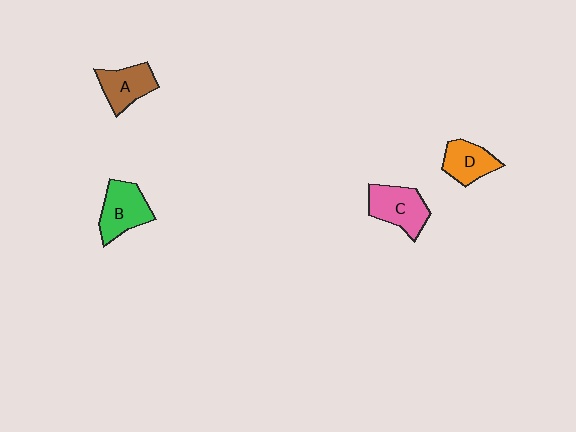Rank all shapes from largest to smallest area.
From largest to smallest: C (pink), B (green), A (brown), D (orange).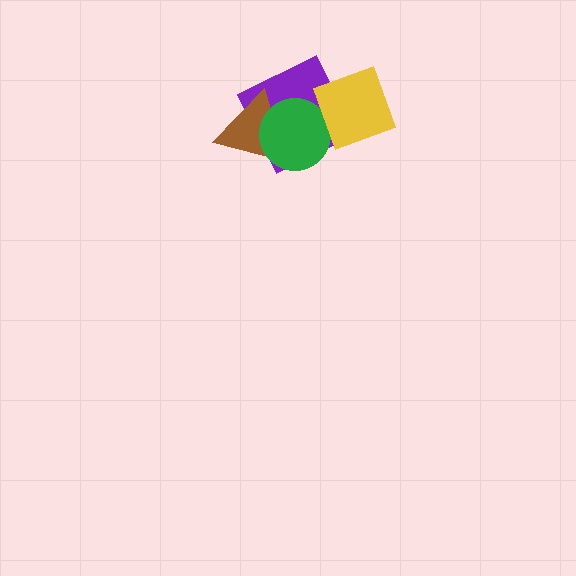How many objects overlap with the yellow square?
1 object overlaps with the yellow square.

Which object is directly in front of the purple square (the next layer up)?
The brown triangle is directly in front of the purple square.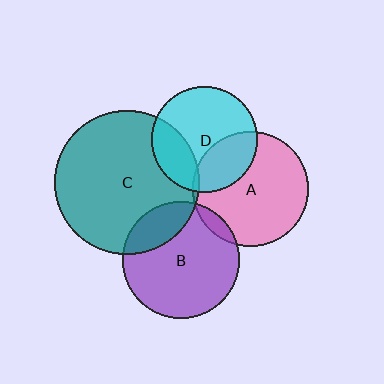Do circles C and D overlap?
Yes.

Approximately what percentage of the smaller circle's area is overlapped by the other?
Approximately 25%.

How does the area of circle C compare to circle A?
Approximately 1.6 times.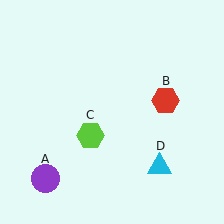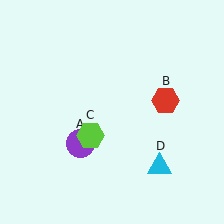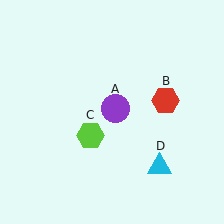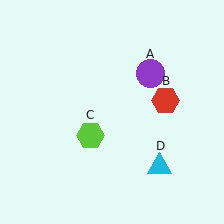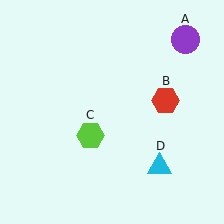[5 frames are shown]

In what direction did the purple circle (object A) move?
The purple circle (object A) moved up and to the right.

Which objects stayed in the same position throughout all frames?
Red hexagon (object B) and lime hexagon (object C) and cyan triangle (object D) remained stationary.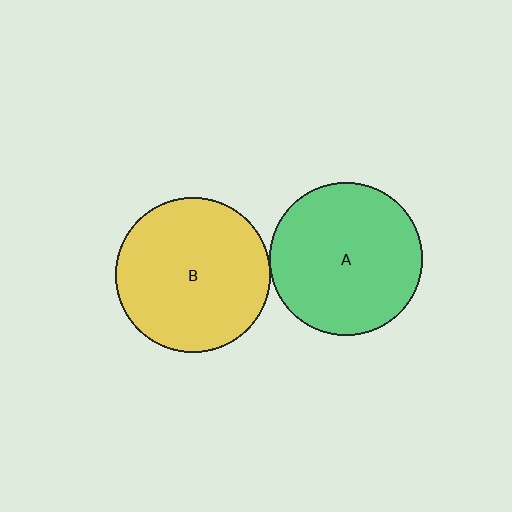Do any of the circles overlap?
No, none of the circles overlap.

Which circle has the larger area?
Circle B (yellow).